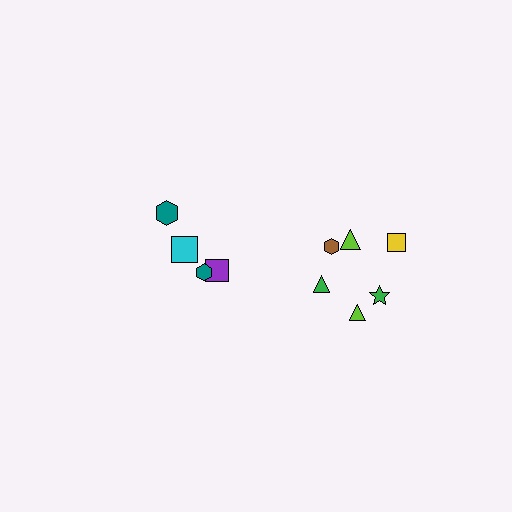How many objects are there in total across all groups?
There are 10 objects.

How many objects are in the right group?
There are 6 objects.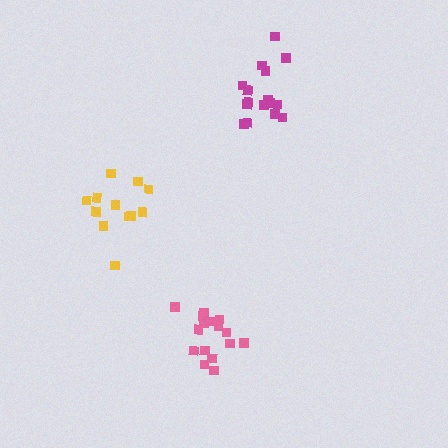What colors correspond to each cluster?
The clusters are colored: magenta, pink, yellow.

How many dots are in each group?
Group 1: 16 dots, Group 2: 16 dots, Group 3: 12 dots (44 total).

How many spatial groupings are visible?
There are 3 spatial groupings.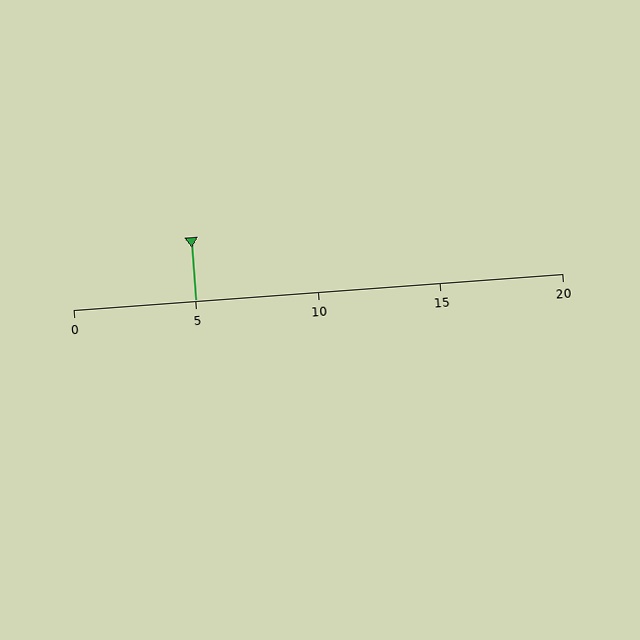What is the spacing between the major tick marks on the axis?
The major ticks are spaced 5 apart.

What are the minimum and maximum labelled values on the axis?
The axis runs from 0 to 20.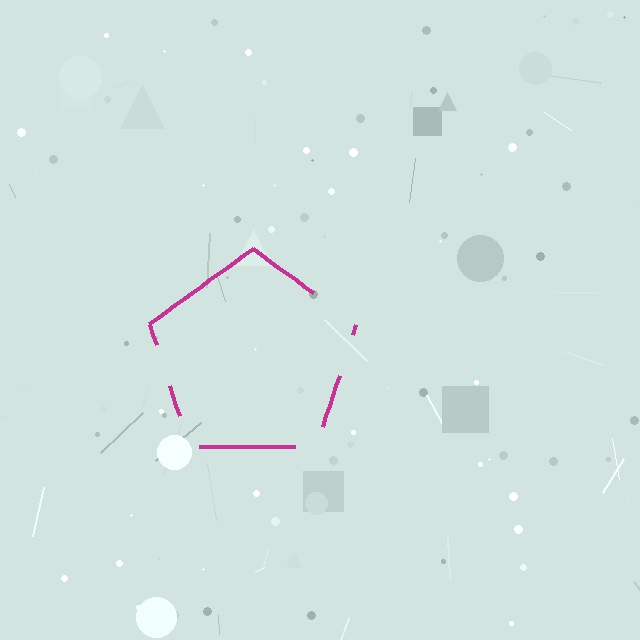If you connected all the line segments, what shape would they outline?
They would outline a pentagon.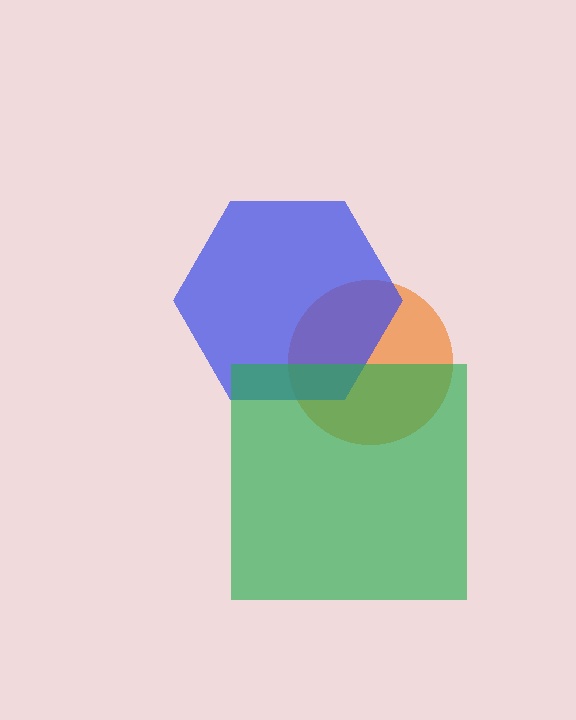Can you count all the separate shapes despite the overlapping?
Yes, there are 3 separate shapes.